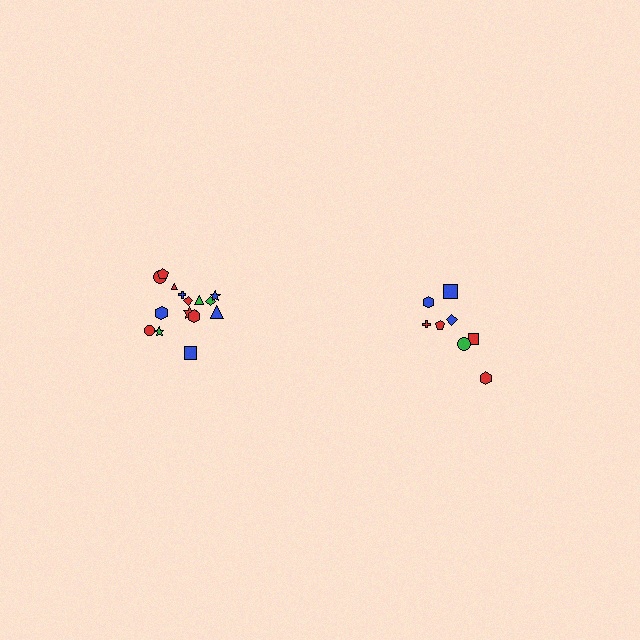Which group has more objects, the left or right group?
The left group.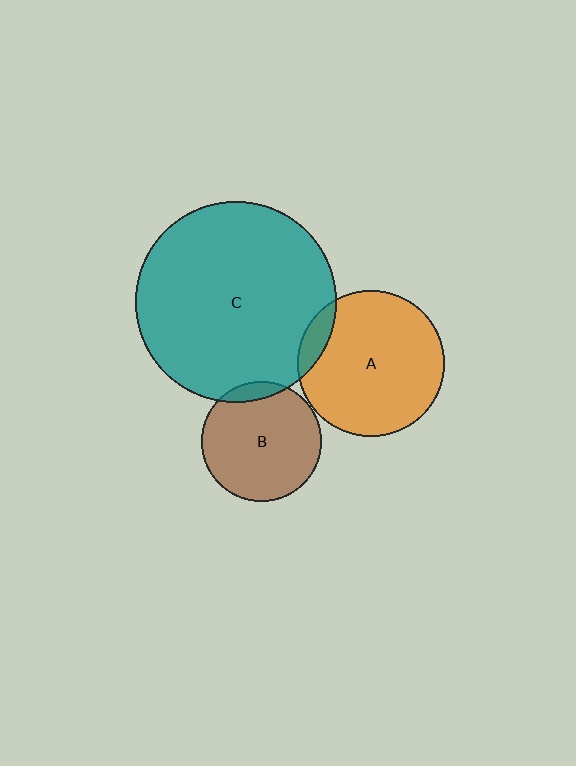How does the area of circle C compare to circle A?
Approximately 1.9 times.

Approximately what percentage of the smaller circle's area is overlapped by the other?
Approximately 10%.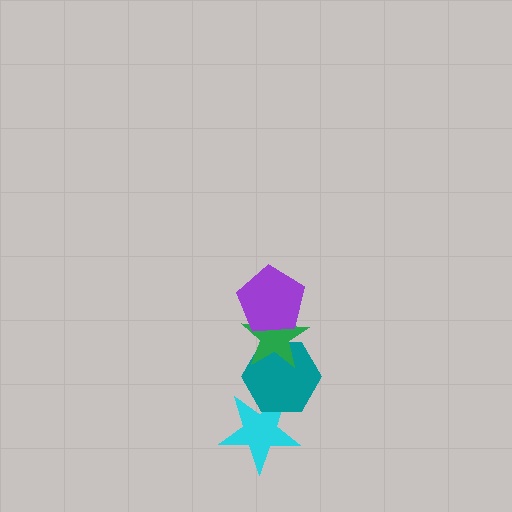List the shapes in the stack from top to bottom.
From top to bottom: the purple pentagon, the green star, the teal hexagon, the cyan star.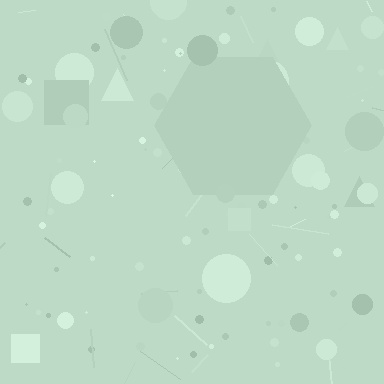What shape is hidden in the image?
A hexagon is hidden in the image.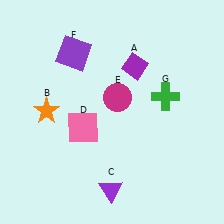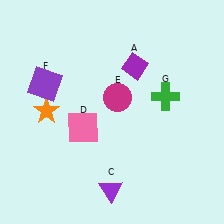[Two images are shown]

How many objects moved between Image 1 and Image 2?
1 object moved between the two images.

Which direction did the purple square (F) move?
The purple square (F) moved down.